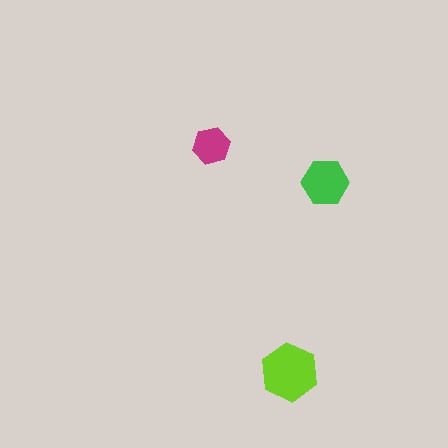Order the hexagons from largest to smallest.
the lime one, the green one, the magenta one.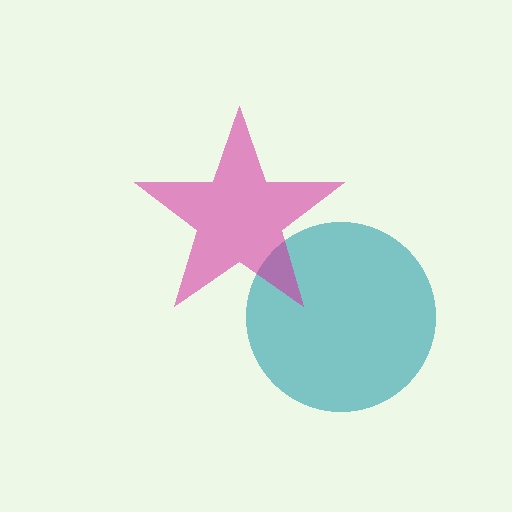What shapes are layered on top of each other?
The layered shapes are: a teal circle, a magenta star.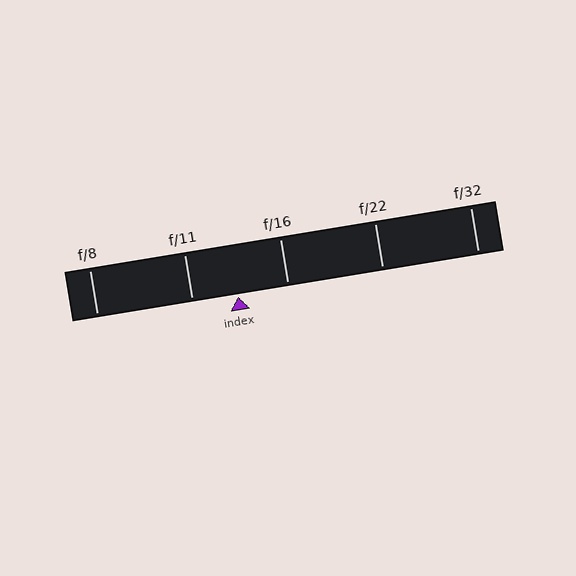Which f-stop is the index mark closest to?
The index mark is closest to f/11.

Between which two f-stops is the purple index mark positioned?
The index mark is between f/11 and f/16.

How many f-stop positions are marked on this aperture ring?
There are 5 f-stop positions marked.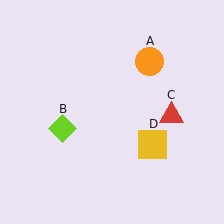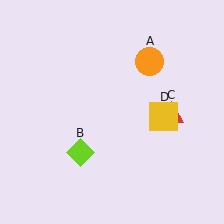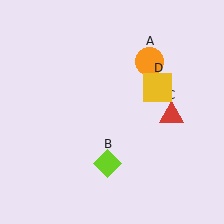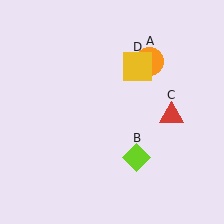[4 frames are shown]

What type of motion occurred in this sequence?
The lime diamond (object B), yellow square (object D) rotated counterclockwise around the center of the scene.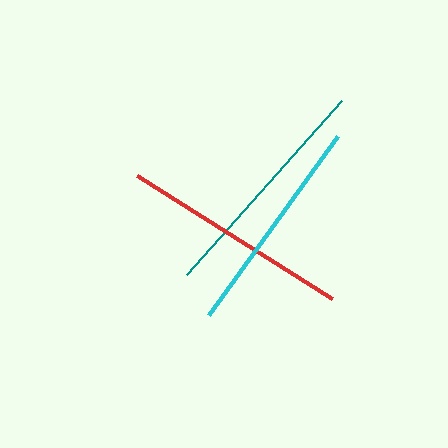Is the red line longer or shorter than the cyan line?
The red line is longer than the cyan line.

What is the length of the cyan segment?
The cyan segment is approximately 221 pixels long.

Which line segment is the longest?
The teal line is the longest at approximately 233 pixels.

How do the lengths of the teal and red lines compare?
The teal and red lines are approximately the same length.